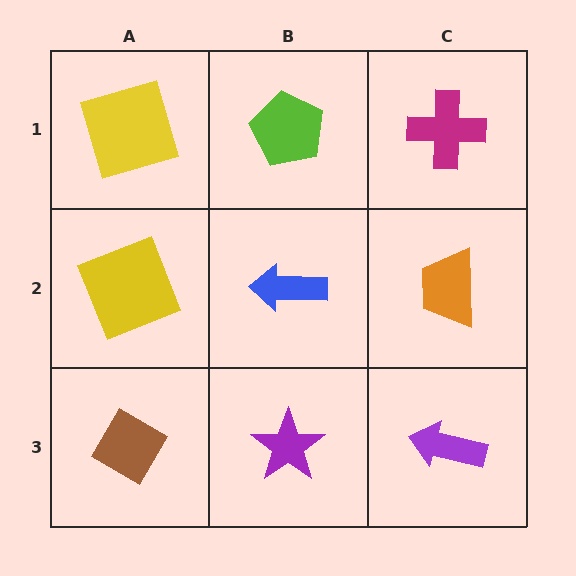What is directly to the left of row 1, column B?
A yellow square.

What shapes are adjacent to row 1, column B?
A blue arrow (row 2, column B), a yellow square (row 1, column A), a magenta cross (row 1, column C).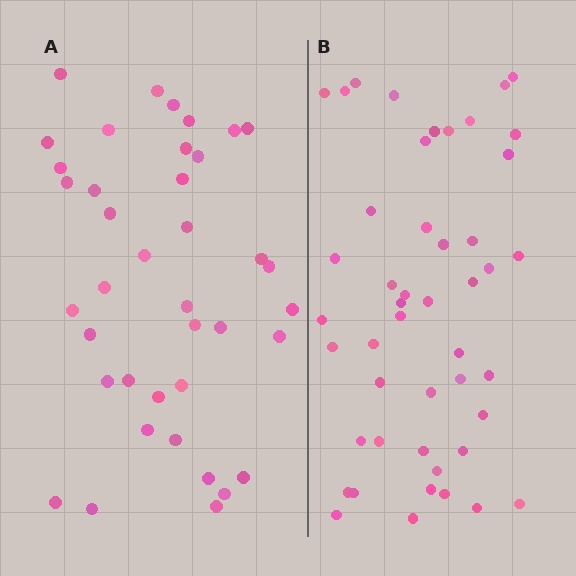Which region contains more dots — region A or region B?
Region B (the right region) has more dots.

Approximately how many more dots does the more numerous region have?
Region B has roughly 8 or so more dots than region A.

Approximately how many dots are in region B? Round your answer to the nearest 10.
About 50 dots. (The exact count is 47, which rounds to 50.)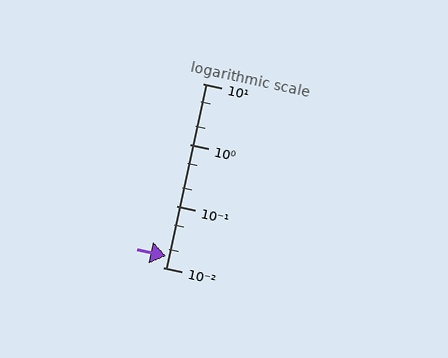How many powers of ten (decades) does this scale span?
The scale spans 3 decades, from 0.01 to 10.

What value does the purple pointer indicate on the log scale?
The pointer indicates approximately 0.015.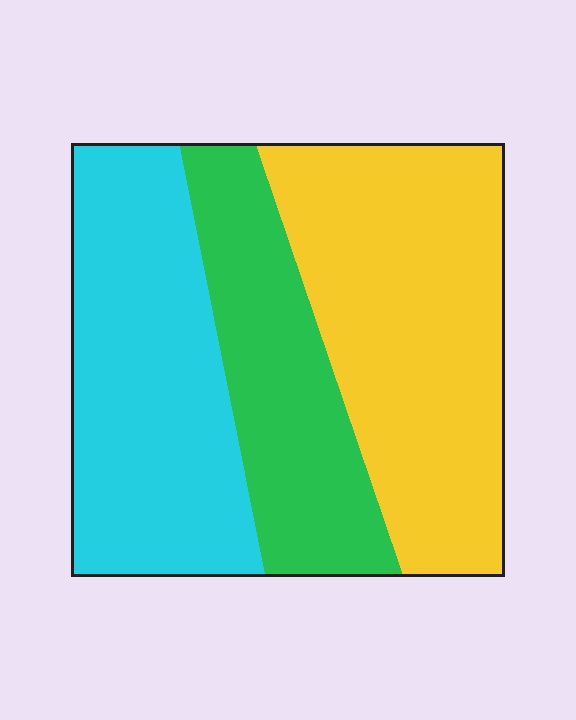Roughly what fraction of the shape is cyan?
Cyan takes up about one third (1/3) of the shape.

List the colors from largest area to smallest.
From largest to smallest: yellow, cyan, green.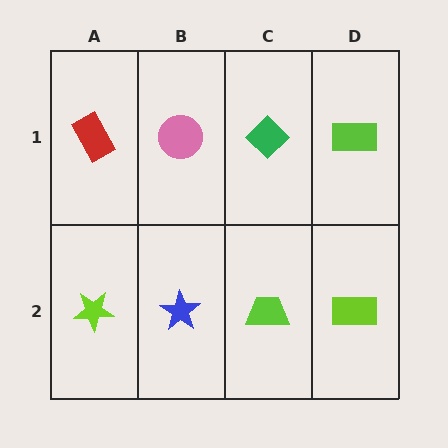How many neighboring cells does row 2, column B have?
3.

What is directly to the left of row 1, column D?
A green diamond.